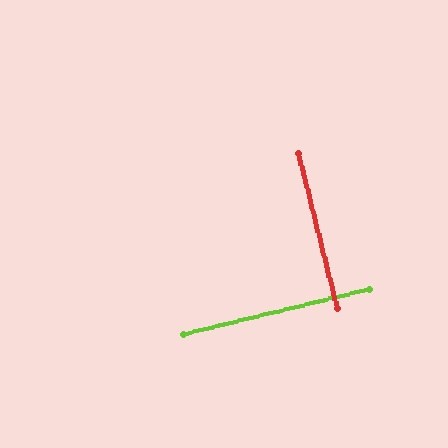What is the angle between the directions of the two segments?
Approximately 90 degrees.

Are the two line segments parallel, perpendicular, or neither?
Perpendicular — they meet at approximately 90°.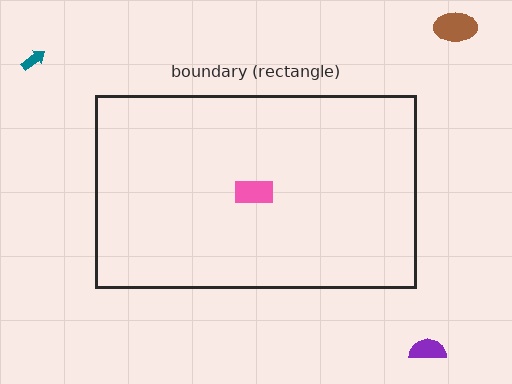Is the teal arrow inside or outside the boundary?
Outside.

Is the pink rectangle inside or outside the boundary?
Inside.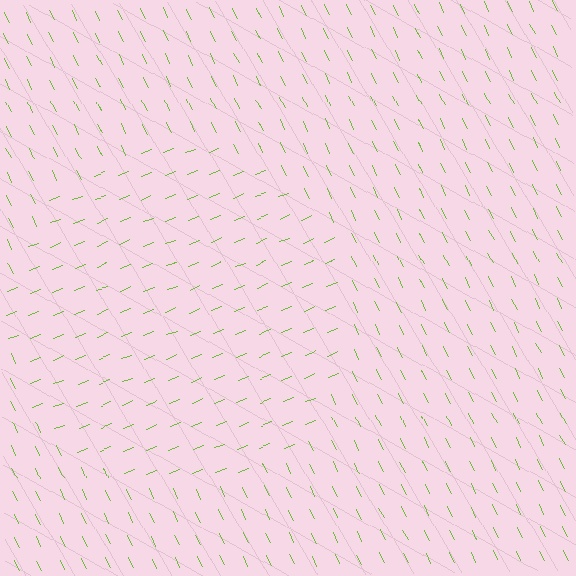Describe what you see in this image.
The image is filled with small lime line segments. A circle region in the image has lines oriented differently from the surrounding lines, creating a visible texture boundary.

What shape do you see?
I see a circle.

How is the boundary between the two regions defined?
The boundary is defined purely by a change in line orientation (approximately 86 degrees difference). All lines are the same color and thickness.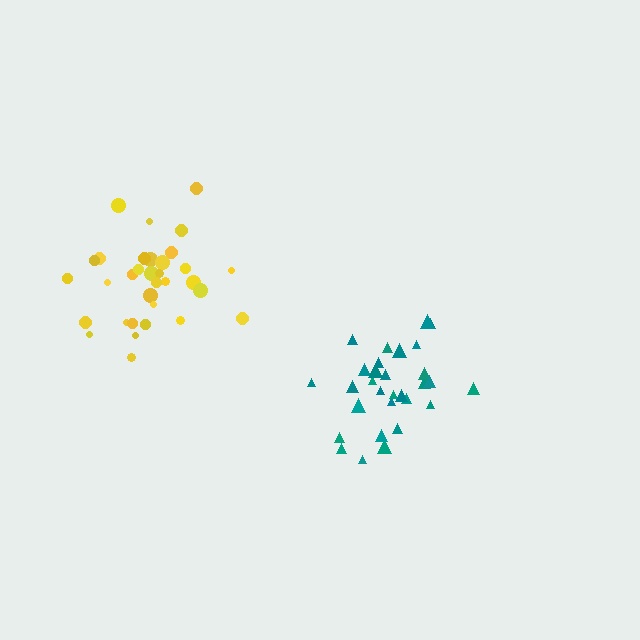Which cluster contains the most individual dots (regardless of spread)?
Yellow (33).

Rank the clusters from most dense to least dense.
teal, yellow.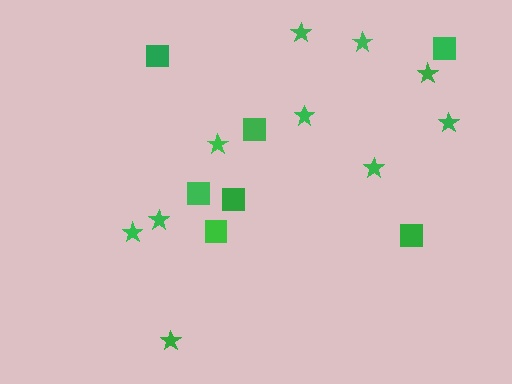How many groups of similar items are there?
There are 2 groups: one group of stars (10) and one group of squares (7).